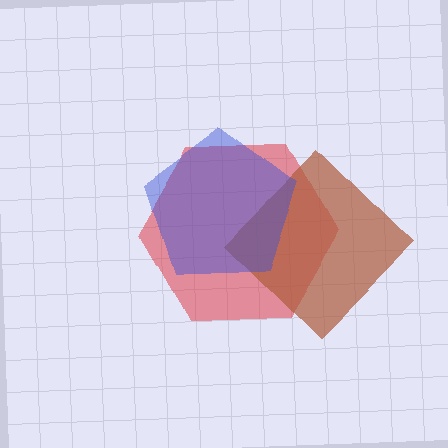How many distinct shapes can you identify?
There are 3 distinct shapes: a red hexagon, a brown diamond, a blue pentagon.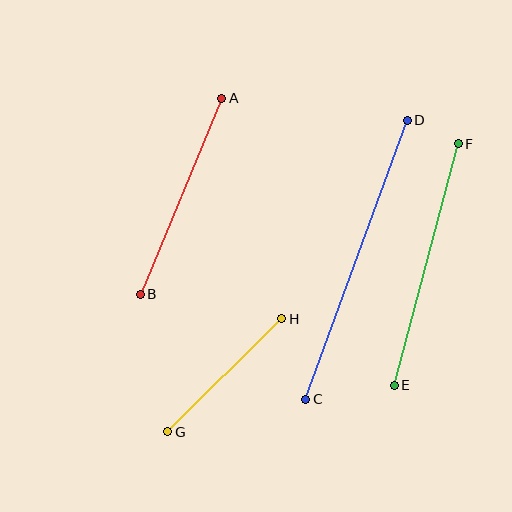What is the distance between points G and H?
The distance is approximately 160 pixels.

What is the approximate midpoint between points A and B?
The midpoint is at approximately (181, 196) pixels.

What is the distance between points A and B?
The distance is approximately 212 pixels.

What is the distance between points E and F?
The distance is approximately 250 pixels.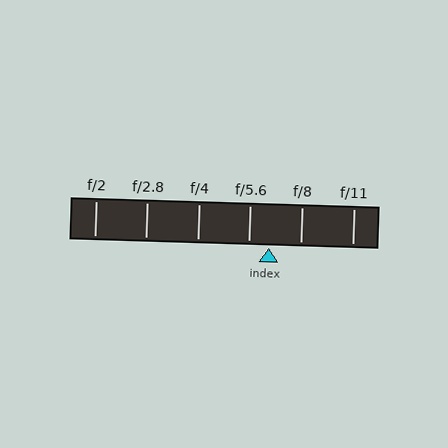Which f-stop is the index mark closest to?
The index mark is closest to f/5.6.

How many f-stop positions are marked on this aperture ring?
There are 6 f-stop positions marked.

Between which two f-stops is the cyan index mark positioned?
The index mark is between f/5.6 and f/8.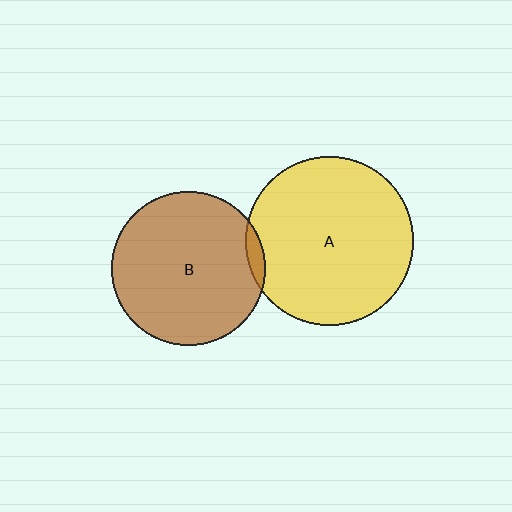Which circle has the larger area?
Circle A (yellow).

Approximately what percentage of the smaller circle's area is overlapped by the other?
Approximately 5%.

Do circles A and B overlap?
Yes.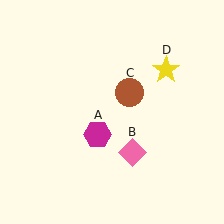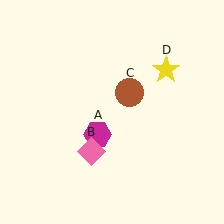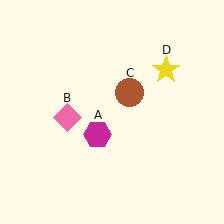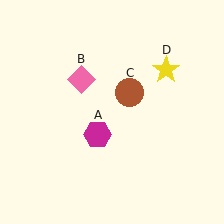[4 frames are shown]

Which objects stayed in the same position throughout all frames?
Magenta hexagon (object A) and brown circle (object C) and yellow star (object D) remained stationary.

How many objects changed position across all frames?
1 object changed position: pink diamond (object B).